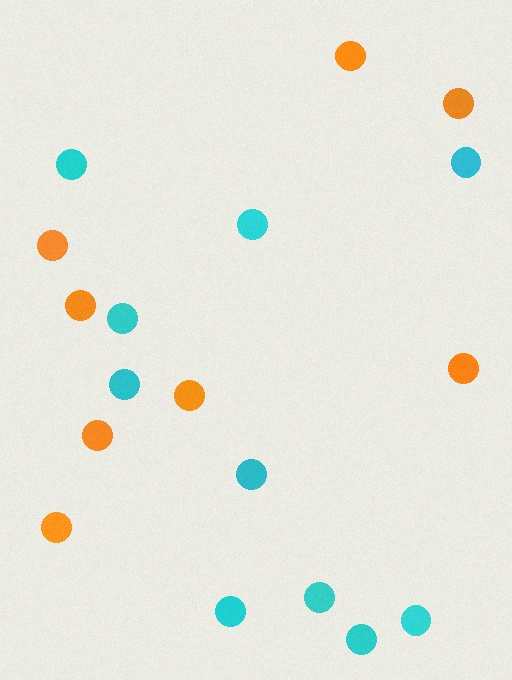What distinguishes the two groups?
There are 2 groups: one group of orange circles (8) and one group of cyan circles (10).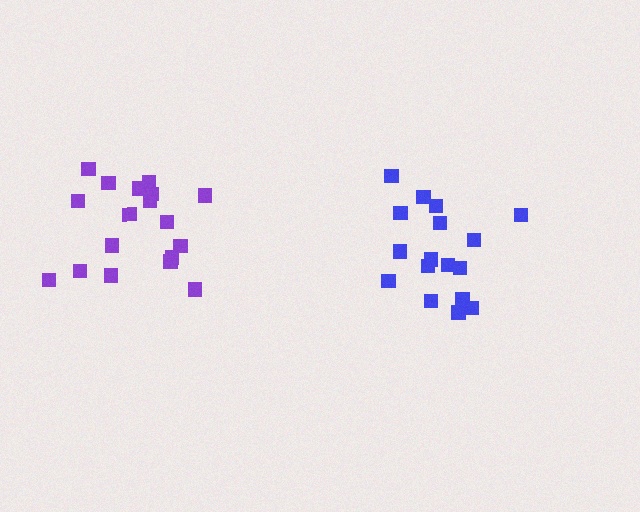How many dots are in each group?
Group 1: 17 dots, Group 2: 18 dots (35 total).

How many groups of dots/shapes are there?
There are 2 groups.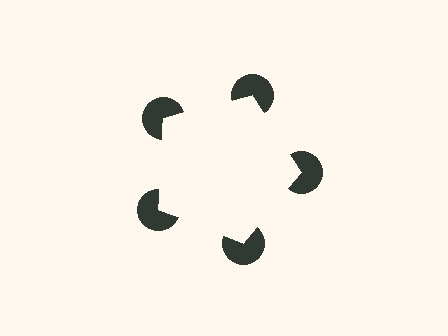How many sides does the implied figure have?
5 sides.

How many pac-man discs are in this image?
There are 5 — one at each vertex of the illusory pentagon.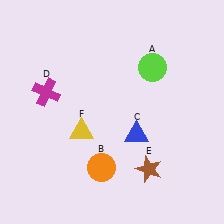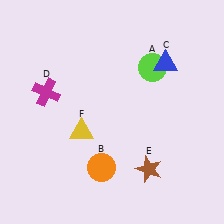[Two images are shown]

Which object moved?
The blue triangle (C) moved up.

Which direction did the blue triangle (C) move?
The blue triangle (C) moved up.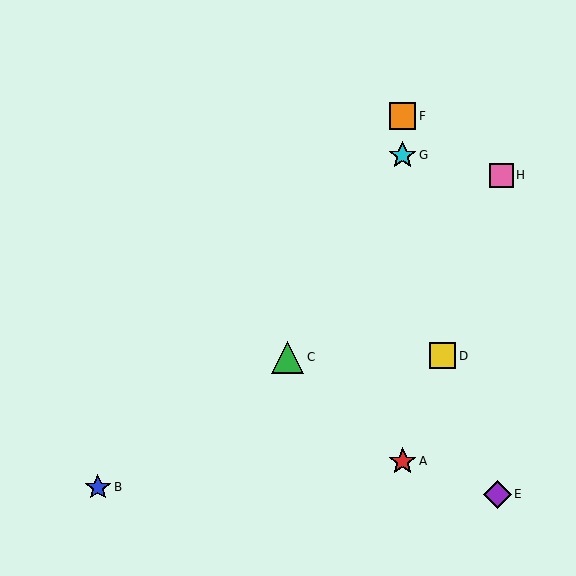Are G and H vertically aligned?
No, G is at x≈403 and H is at x≈501.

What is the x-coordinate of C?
Object C is at x≈288.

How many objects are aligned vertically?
3 objects (A, F, G) are aligned vertically.